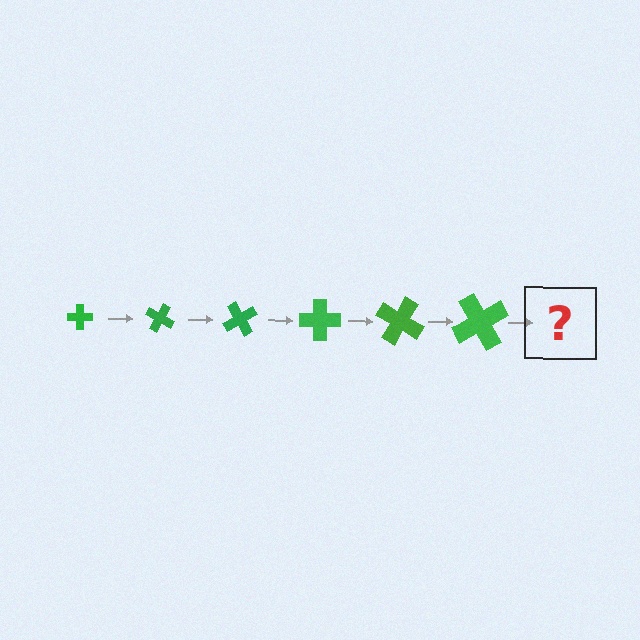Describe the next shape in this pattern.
It should be a cross, larger than the previous one and rotated 180 degrees from the start.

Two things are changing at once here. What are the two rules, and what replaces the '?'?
The two rules are that the cross grows larger each step and it rotates 30 degrees each step. The '?' should be a cross, larger than the previous one and rotated 180 degrees from the start.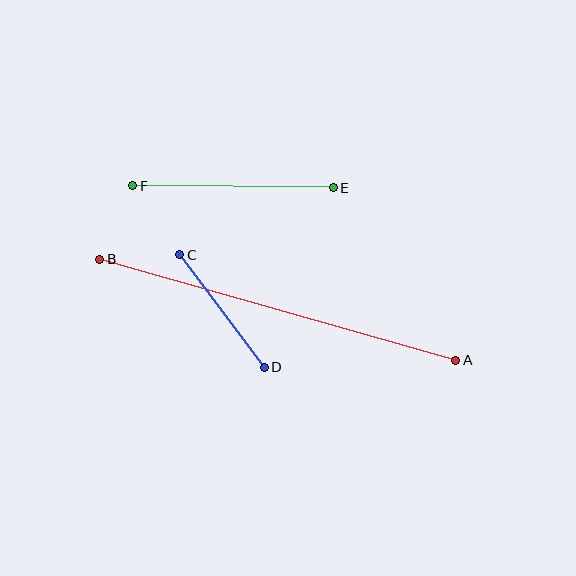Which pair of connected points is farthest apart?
Points A and B are farthest apart.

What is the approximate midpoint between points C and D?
The midpoint is at approximately (222, 311) pixels.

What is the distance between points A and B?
The distance is approximately 370 pixels.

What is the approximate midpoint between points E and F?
The midpoint is at approximately (233, 187) pixels.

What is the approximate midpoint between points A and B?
The midpoint is at approximately (278, 310) pixels.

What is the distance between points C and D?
The distance is approximately 141 pixels.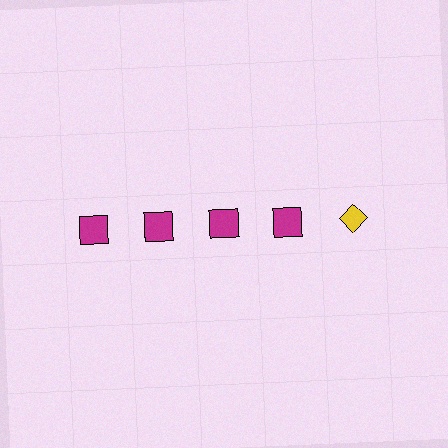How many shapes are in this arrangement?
There are 5 shapes arranged in a grid pattern.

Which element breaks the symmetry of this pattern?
The yellow diamond in the top row, rightmost column breaks the symmetry. All other shapes are magenta squares.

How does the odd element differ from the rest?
It differs in both color (yellow instead of magenta) and shape (diamond instead of square).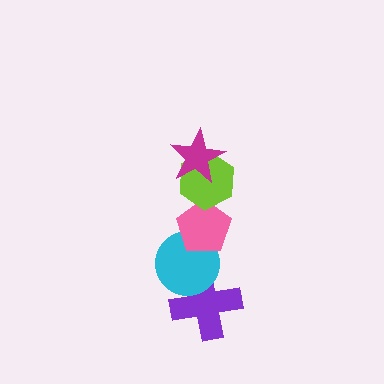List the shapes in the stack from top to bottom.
From top to bottom: the magenta star, the lime hexagon, the pink pentagon, the cyan circle, the purple cross.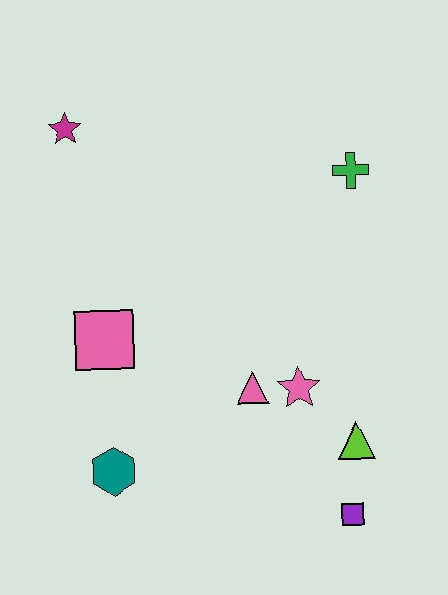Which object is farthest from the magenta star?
The purple square is farthest from the magenta star.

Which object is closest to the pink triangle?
The pink star is closest to the pink triangle.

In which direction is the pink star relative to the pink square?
The pink star is to the right of the pink square.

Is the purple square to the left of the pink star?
No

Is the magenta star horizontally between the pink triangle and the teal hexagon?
No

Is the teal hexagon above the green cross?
No